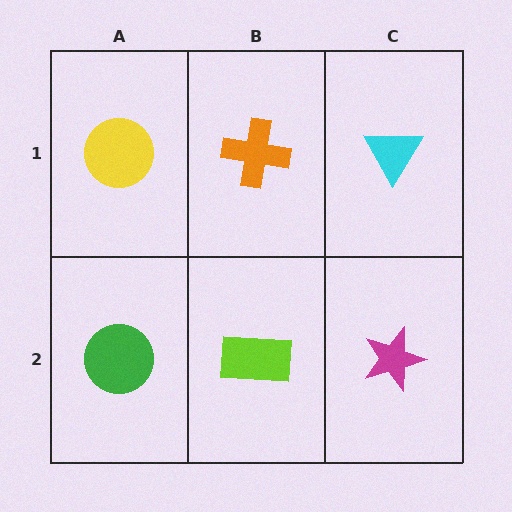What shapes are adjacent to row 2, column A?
A yellow circle (row 1, column A), a lime rectangle (row 2, column B).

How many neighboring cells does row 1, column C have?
2.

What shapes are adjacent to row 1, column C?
A magenta star (row 2, column C), an orange cross (row 1, column B).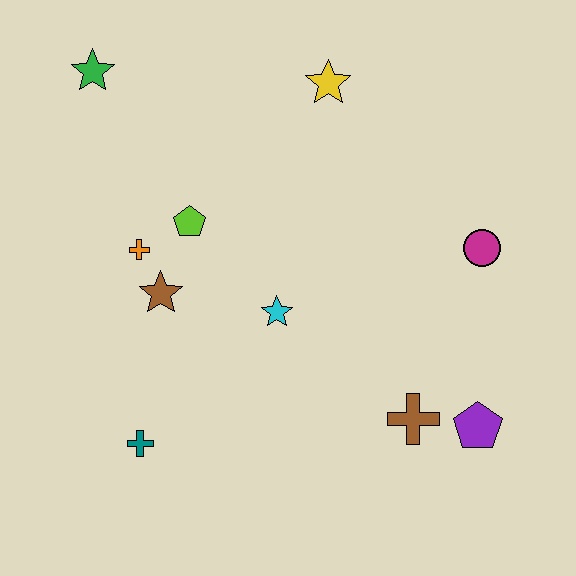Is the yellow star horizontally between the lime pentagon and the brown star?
No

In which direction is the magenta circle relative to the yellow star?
The magenta circle is below the yellow star.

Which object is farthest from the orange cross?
The purple pentagon is farthest from the orange cross.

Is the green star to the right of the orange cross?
No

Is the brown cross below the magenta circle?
Yes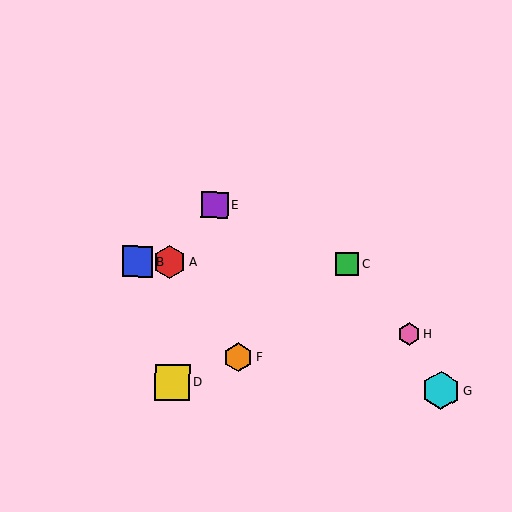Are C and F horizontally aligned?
No, C is at y≈264 and F is at y≈357.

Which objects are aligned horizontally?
Objects A, B, C are aligned horizontally.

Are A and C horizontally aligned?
Yes, both are at y≈262.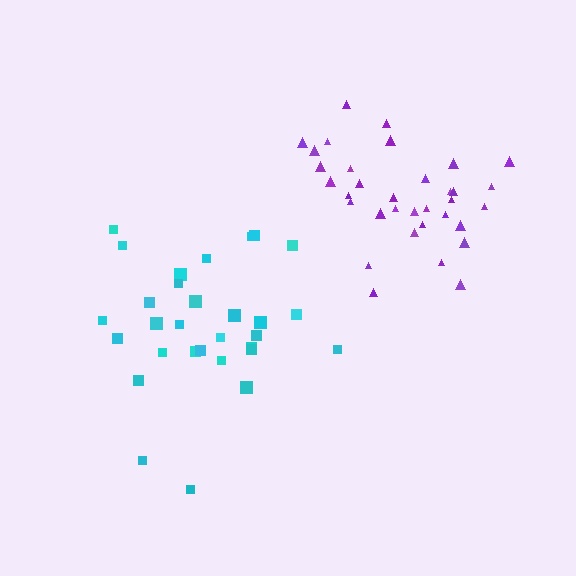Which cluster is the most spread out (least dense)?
Cyan.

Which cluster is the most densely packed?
Purple.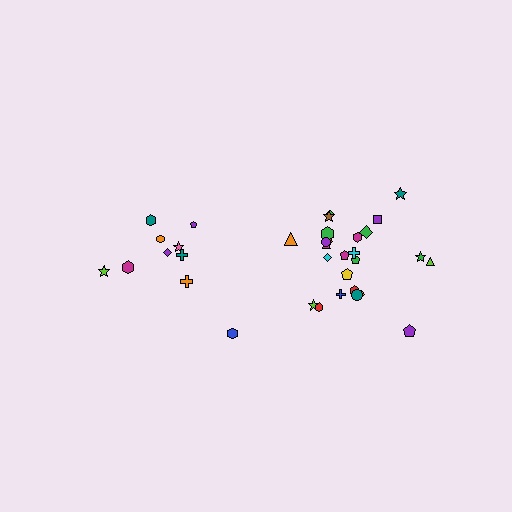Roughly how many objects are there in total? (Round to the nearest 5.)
Roughly 35 objects in total.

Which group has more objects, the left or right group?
The right group.